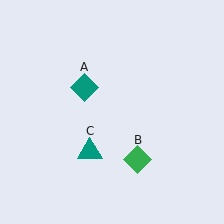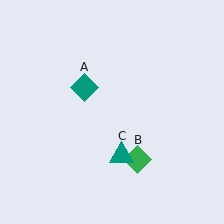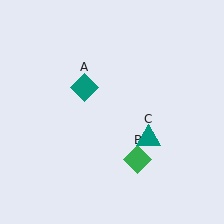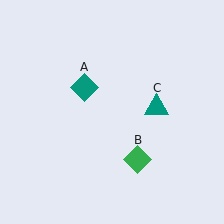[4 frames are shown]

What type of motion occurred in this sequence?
The teal triangle (object C) rotated counterclockwise around the center of the scene.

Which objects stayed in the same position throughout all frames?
Teal diamond (object A) and green diamond (object B) remained stationary.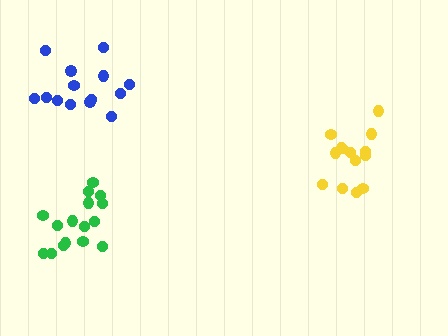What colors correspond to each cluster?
The clusters are colored: blue, yellow, green.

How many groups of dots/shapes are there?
There are 3 groups.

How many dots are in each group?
Group 1: 14 dots, Group 2: 14 dots, Group 3: 16 dots (44 total).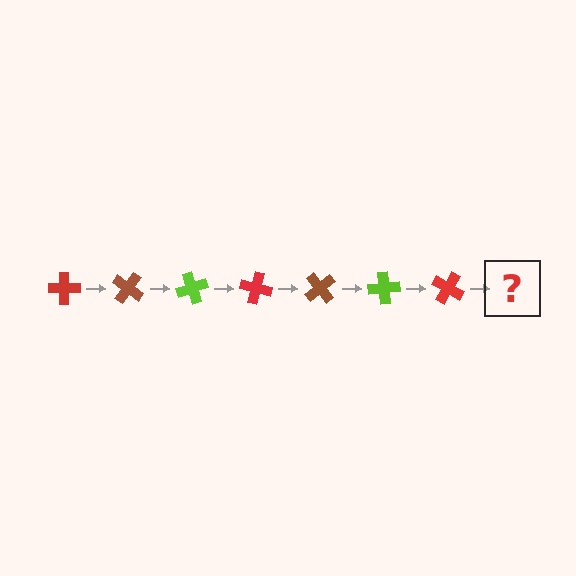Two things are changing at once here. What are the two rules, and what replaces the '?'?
The two rules are that it rotates 35 degrees each step and the color cycles through red, brown, and lime. The '?' should be a brown cross, rotated 245 degrees from the start.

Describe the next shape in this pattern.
It should be a brown cross, rotated 245 degrees from the start.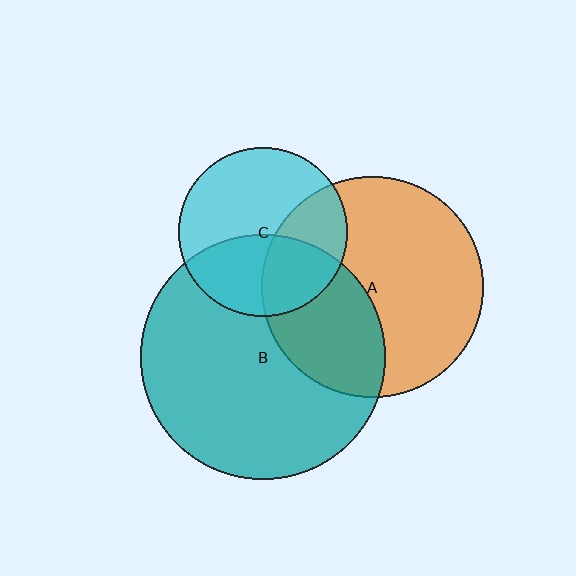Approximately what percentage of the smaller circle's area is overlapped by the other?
Approximately 35%.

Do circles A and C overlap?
Yes.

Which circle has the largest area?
Circle B (teal).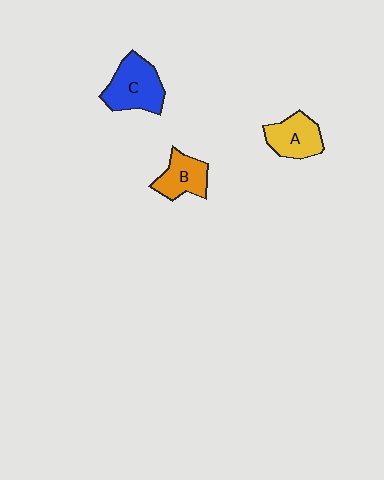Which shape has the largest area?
Shape C (blue).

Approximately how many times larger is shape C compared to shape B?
Approximately 1.4 times.